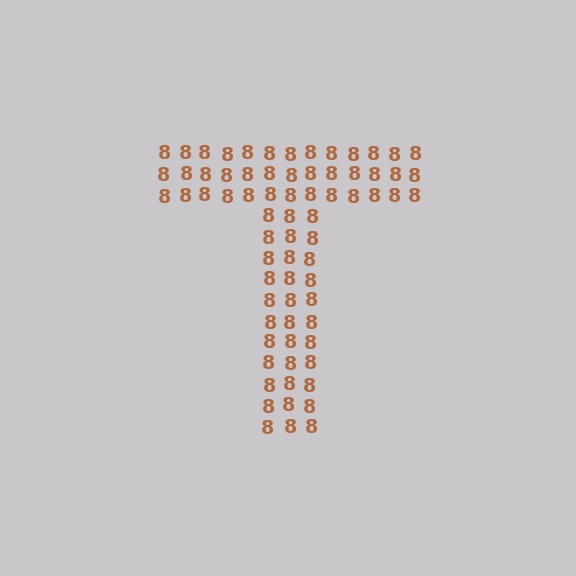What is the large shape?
The large shape is the letter T.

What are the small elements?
The small elements are digit 8's.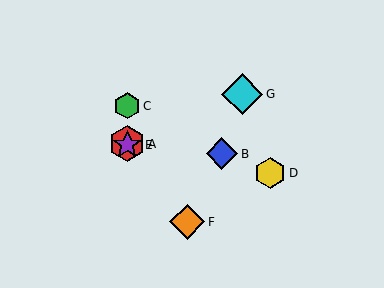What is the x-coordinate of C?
Object C is at x≈127.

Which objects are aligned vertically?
Objects A, C, E are aligned vertically.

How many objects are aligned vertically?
3 objects (A, C, E) are aligned vertically.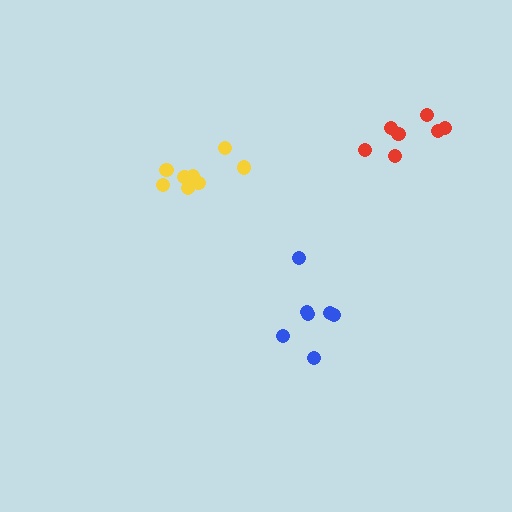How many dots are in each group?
Group 1: 7 dots, Group 2: 9 dots, Group 3: 7 dots (23 total).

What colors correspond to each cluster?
The clusters are colored: blue, yellow, red.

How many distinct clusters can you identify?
There are 3 distinct clusters.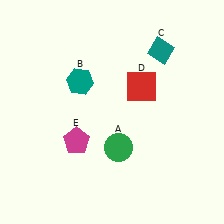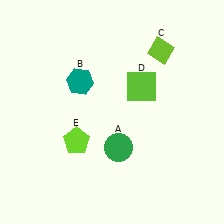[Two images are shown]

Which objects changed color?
C changed from teal to lime. D changed from red to lime. E changed from magenta to lime.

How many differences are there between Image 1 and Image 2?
There are 3 differences between the two images.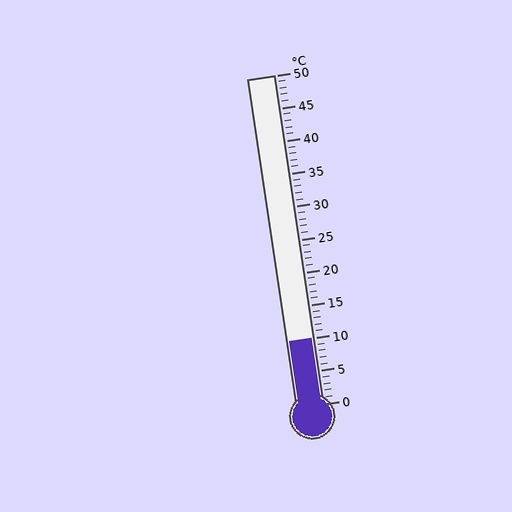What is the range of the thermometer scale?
The thermometer scale ranges from 0°C to 50°C.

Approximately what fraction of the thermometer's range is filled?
The thermometer is filled to approximately 20% of its range.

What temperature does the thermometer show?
The thermometer shows approximately 10°C.